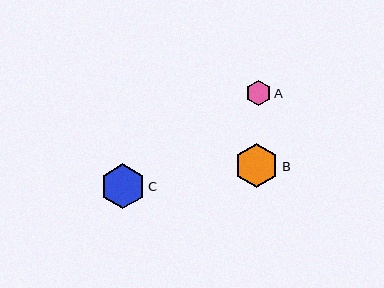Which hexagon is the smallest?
Hexagon A is the smallest with a size of approximately 25 pixels.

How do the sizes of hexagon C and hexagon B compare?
Hexagon C and hexagon B are approximately the same size.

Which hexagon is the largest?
Hexagon C is the largest with a size of approximately 45 pixels.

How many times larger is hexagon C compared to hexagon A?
Hexagon C is approximately 1.8 times the size of hexagon A.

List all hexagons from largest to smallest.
From largest to smallest: C, B, A.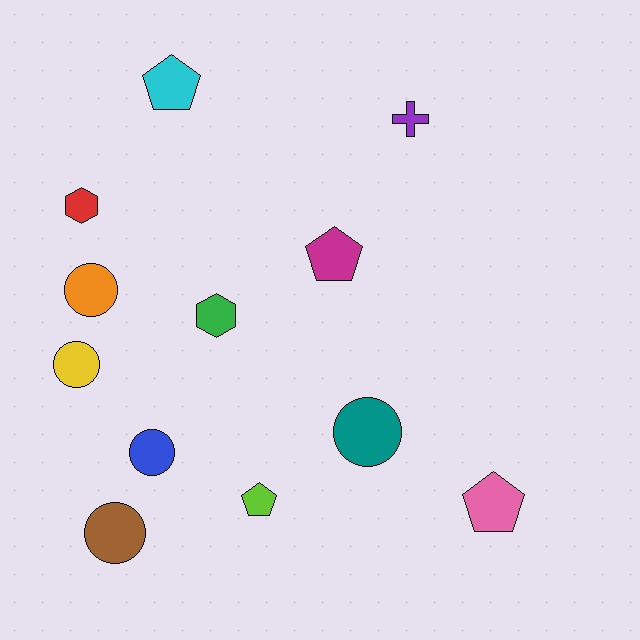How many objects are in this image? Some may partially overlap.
There are 12 objects.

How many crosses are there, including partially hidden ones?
There is 1 cross.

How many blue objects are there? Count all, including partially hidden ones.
There is 1 blue object.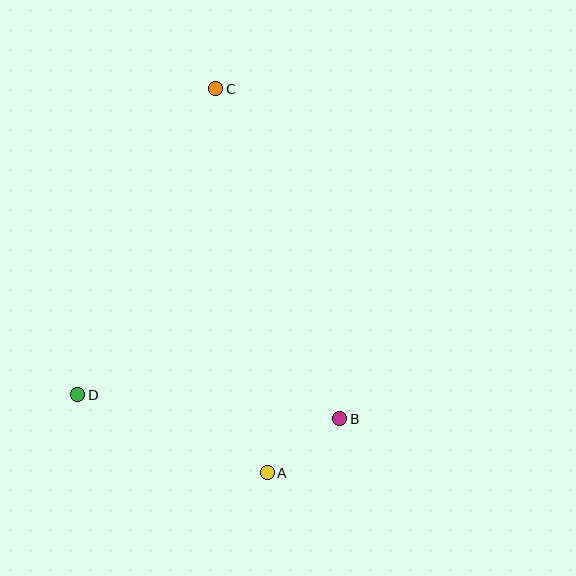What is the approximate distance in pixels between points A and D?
The distance between A and D is approximately 205 pixels.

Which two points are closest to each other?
Points A and B are closest to each other.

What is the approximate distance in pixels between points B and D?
The distance between B and D is approximately 263 pixels.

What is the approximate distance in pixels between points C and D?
The distance between C and D is approximately 336 pixels.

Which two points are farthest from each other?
Points A and C are farthest from each other.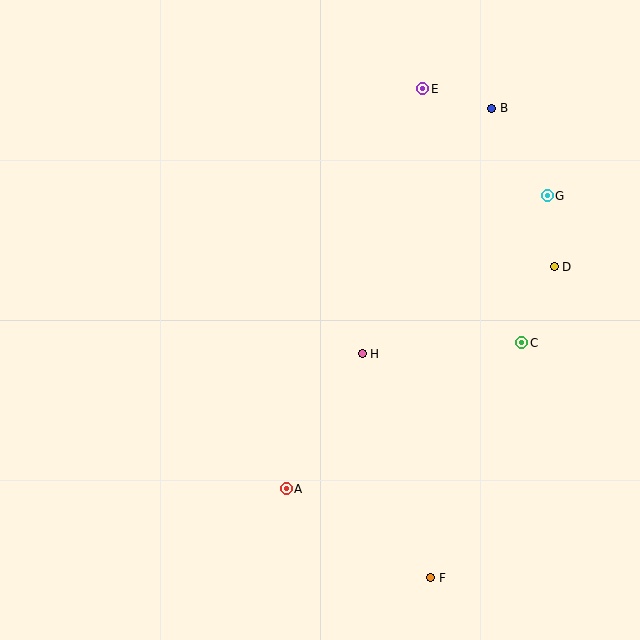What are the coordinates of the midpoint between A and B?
The midpoint between A and B is at (389, 299).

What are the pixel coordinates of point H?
Point H is at (362, 354).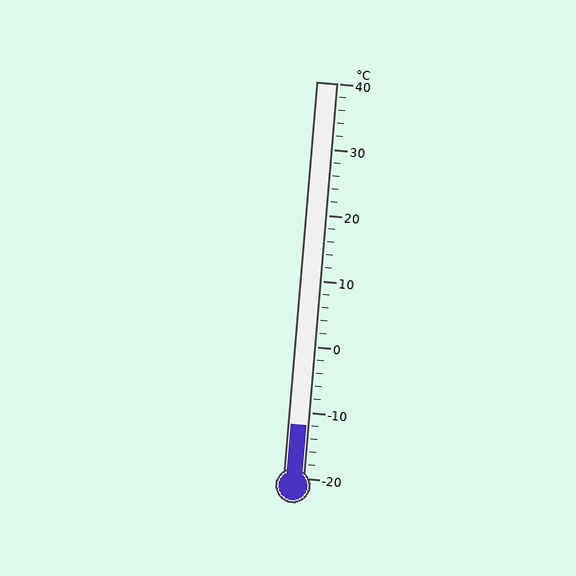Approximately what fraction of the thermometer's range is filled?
The thermometer is filled to approximately 15% of its range.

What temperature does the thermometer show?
The thermometer shows approximately -12°C.